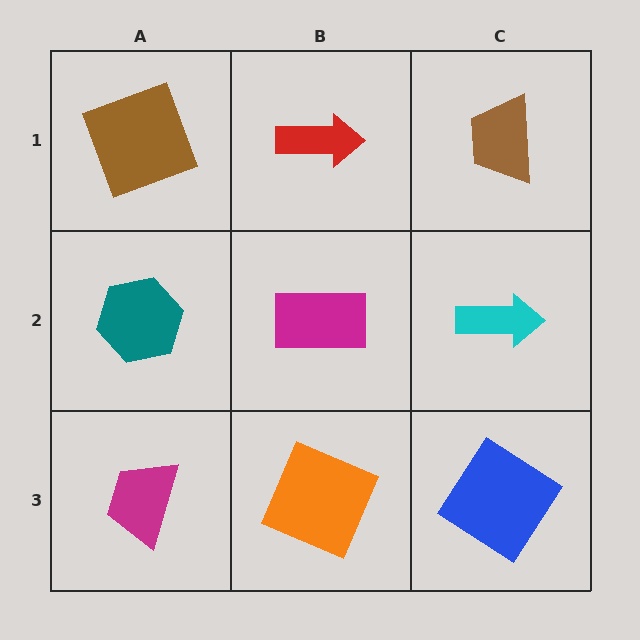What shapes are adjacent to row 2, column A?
A brown square (row 1, column A), a magenta trapezoid (row 3, column A), a magenta rectangle (row 2, column B).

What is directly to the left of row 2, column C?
A magenta rectangle.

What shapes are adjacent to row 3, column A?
A teal hexagon (row 2, column A), an orange square (row 3, column B).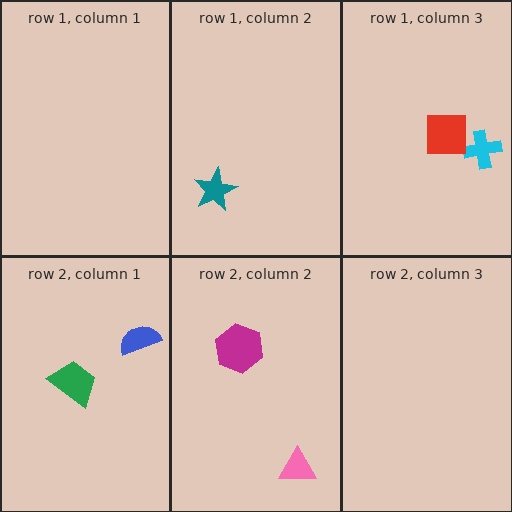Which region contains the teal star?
The row 1, column 2 region.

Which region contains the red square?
The row 1, column 3 region.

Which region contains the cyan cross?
The row 1, column 3 region.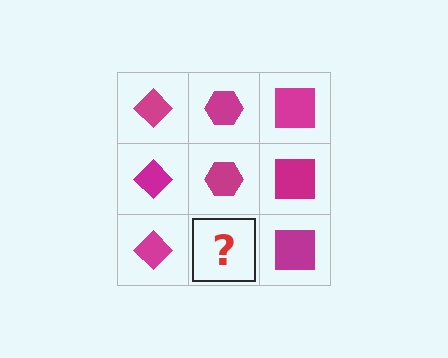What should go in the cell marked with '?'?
The missing cell should contain a magenta hexagon.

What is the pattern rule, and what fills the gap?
The rule is that each column has a consistent shape. The gap should be filled with a magenta hexagon.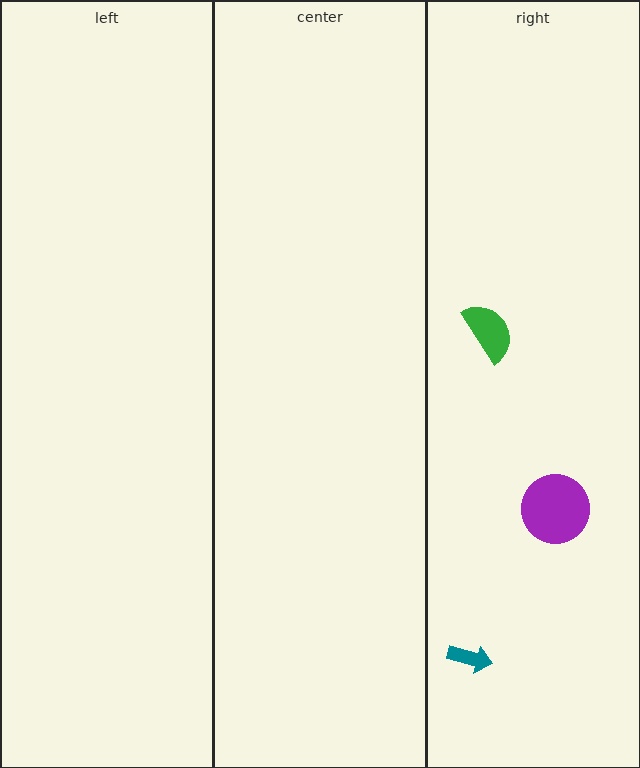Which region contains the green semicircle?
The right region.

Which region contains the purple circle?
The right region.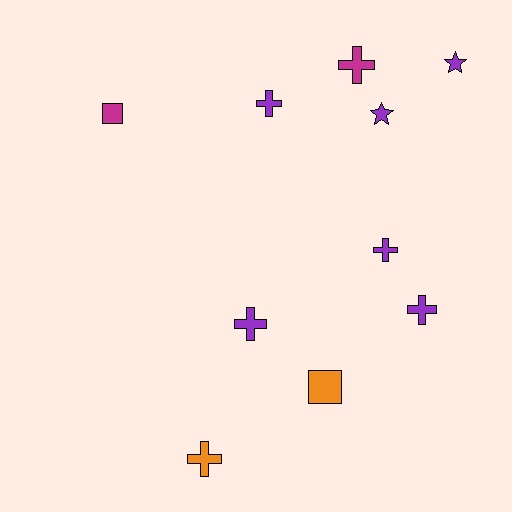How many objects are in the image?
There are 10 objects.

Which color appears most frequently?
Purple, with 6 objects.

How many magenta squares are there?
There is 1 magenta square.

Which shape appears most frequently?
Cross, with 6 objects.